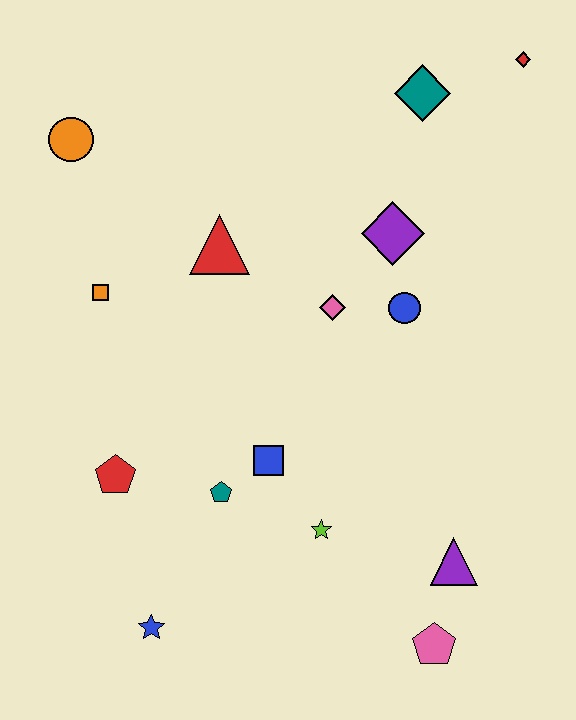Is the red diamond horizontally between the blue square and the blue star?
No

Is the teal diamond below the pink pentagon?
No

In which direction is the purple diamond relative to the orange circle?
The purple diamond is to the right of the orange circle.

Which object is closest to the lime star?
The blue square is closest to the lime star.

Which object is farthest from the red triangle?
The pink pentagon is farthest from the red triangle.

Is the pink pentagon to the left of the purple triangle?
Yes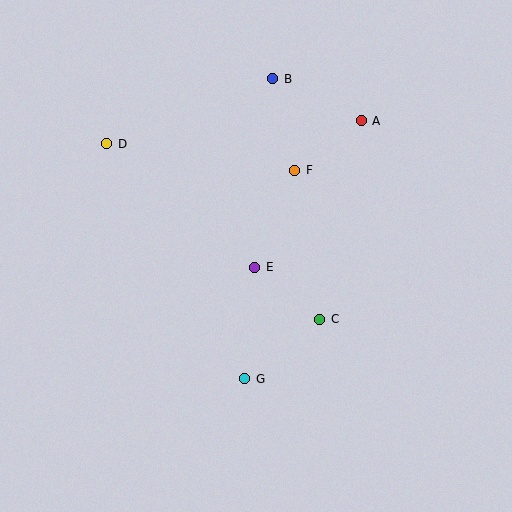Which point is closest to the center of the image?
Point E at (255, 267) is closest to the center.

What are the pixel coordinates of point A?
Point A is at (361, 121).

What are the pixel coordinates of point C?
Point C is at (320, 319).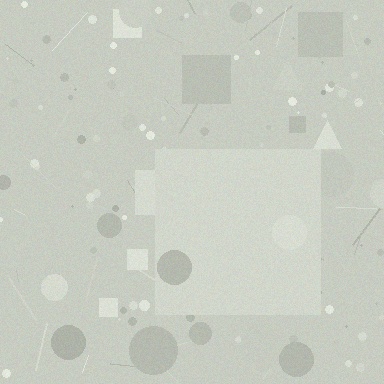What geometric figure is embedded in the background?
A square is embedded in the background.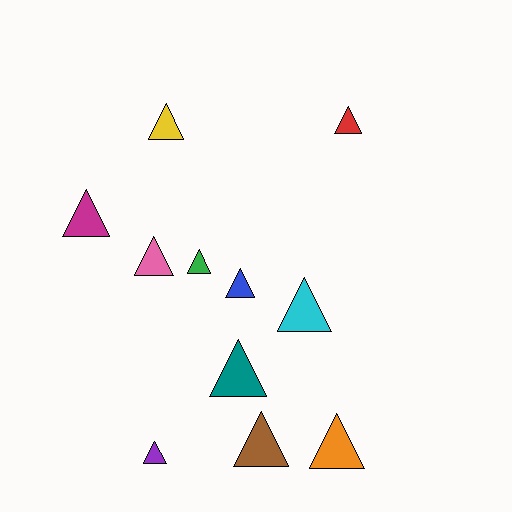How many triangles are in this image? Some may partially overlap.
There are 11 triangles.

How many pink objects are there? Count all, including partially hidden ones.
There is 1 pink object.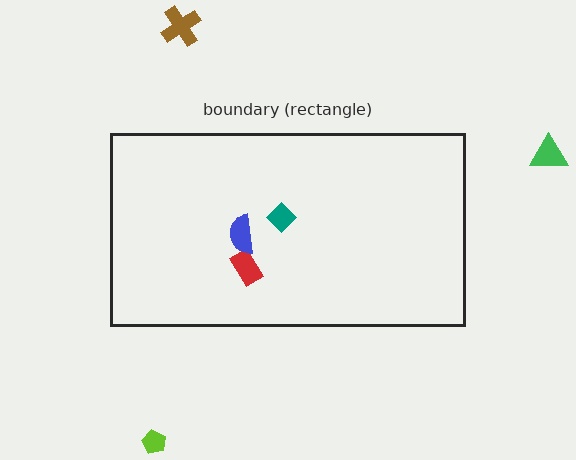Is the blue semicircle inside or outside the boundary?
Inside.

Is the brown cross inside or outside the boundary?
Outside.